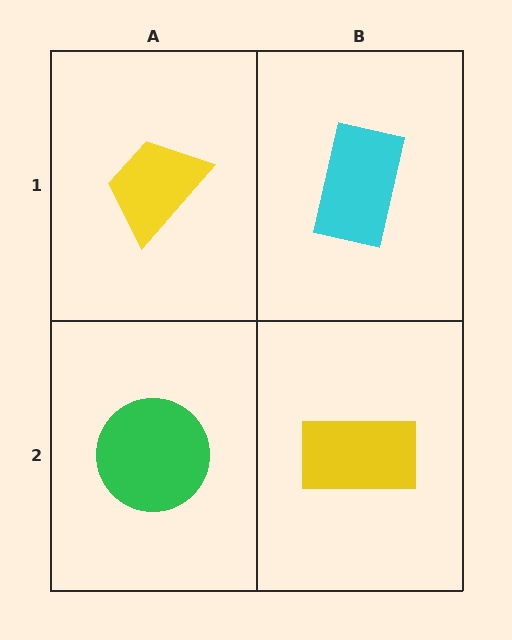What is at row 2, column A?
A green circle.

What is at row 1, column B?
A cyan rectangle.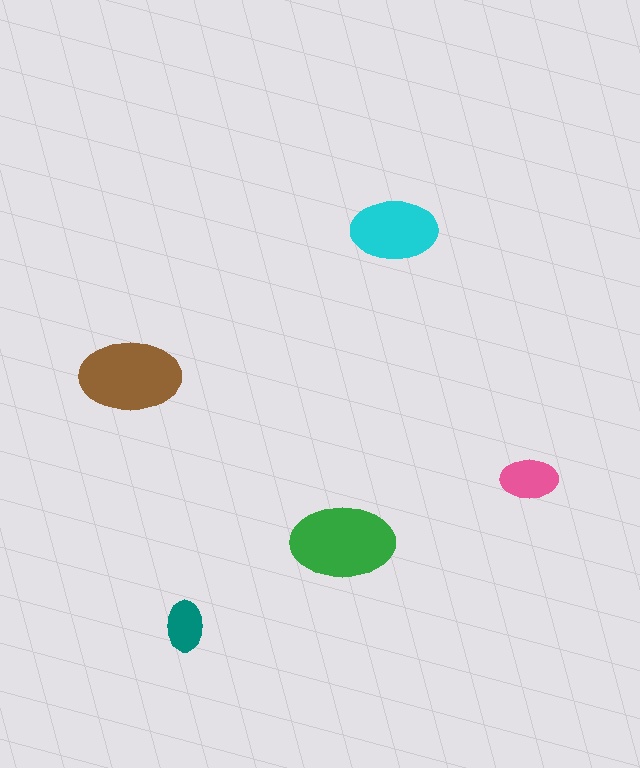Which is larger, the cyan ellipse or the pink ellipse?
The cyan one.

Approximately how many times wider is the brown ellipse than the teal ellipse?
About 2 times wider.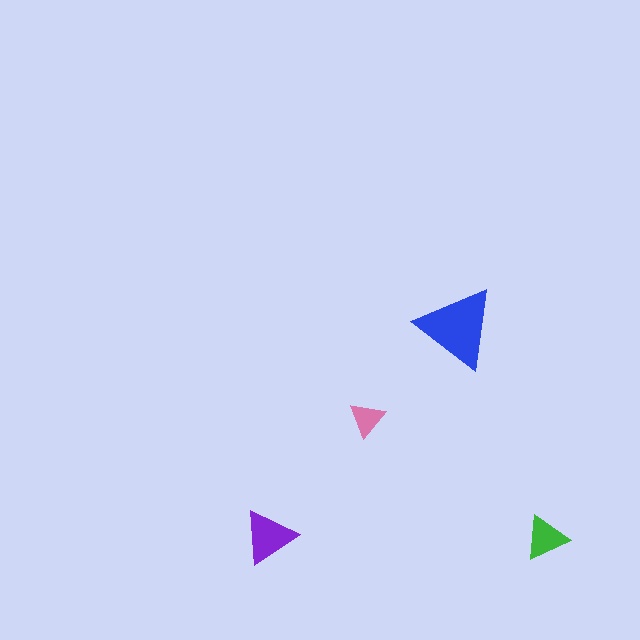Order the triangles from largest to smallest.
the blue one, the purple one, the green one, the pink one.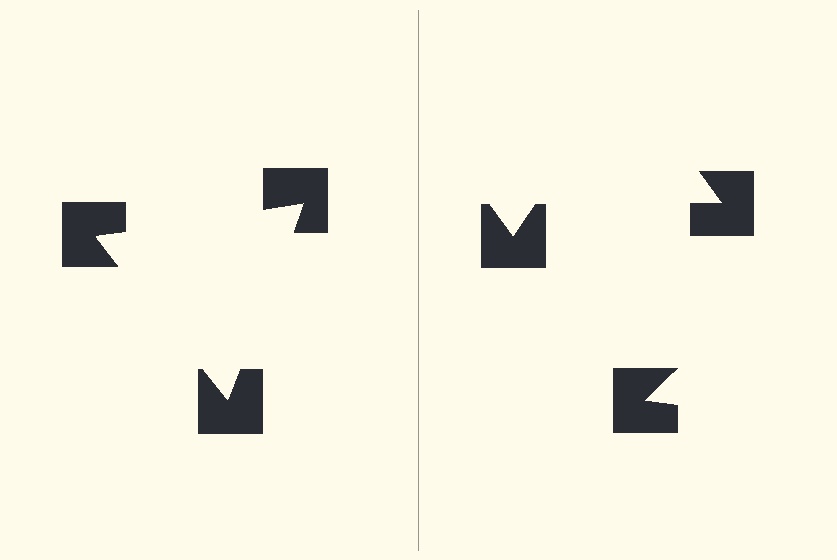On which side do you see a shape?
An illusory triangle appears on the left side. On the right side the wedge cuts are rotated, so no coherent shape forms.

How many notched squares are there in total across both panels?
6 — 3 on each side.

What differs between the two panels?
The notched squares are positioned identically on both sides; only the wedge orientations differ. On the left they align to a triangle; on the right they are misaligned.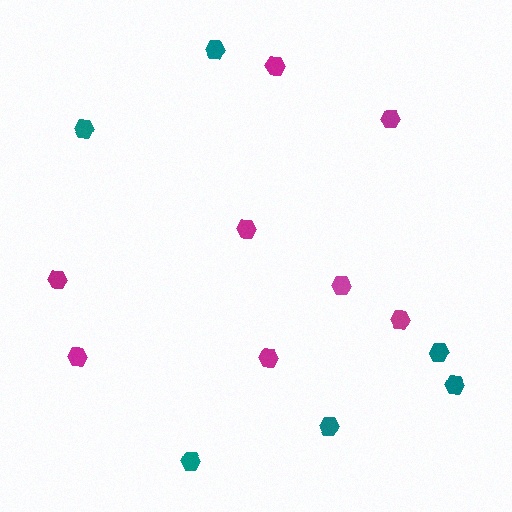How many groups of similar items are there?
There are 2 groups: one group of teal hexagons (6) and one group of magenta hexagons (8).